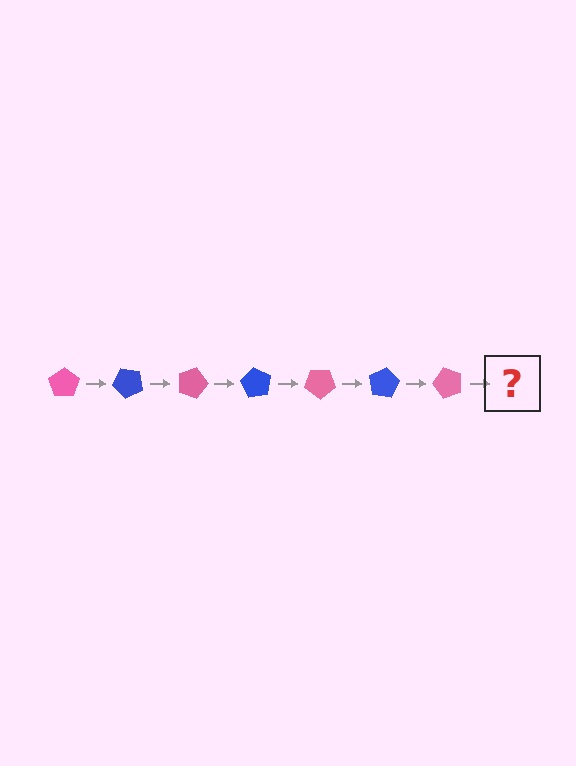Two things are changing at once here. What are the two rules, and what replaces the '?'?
The two rules are that it rotates 45 degrees each step and the color cycles through pink and blue. The '?' should be a blue pentagon, rotated 315 degrees from the start.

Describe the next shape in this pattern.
It should be a blue pentagon, rotated 315 degrees from the start.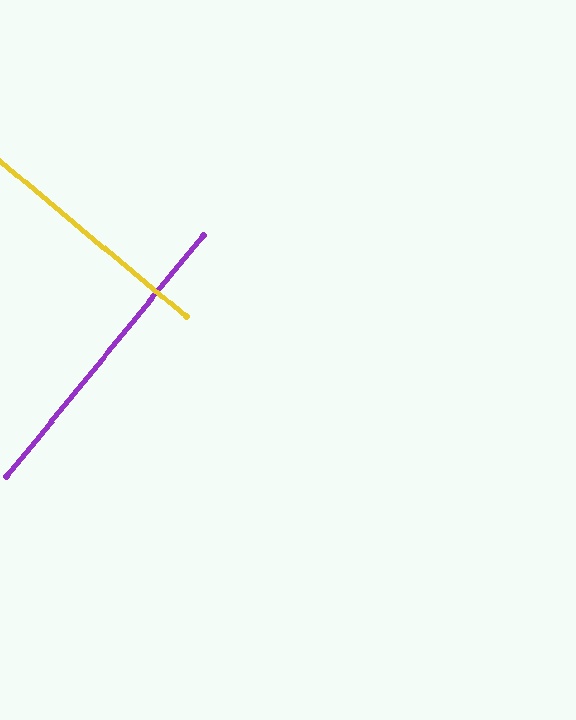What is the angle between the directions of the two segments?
Approximately 90 degrees.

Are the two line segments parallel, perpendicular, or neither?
Perpendicular — they meet at approximately 90°.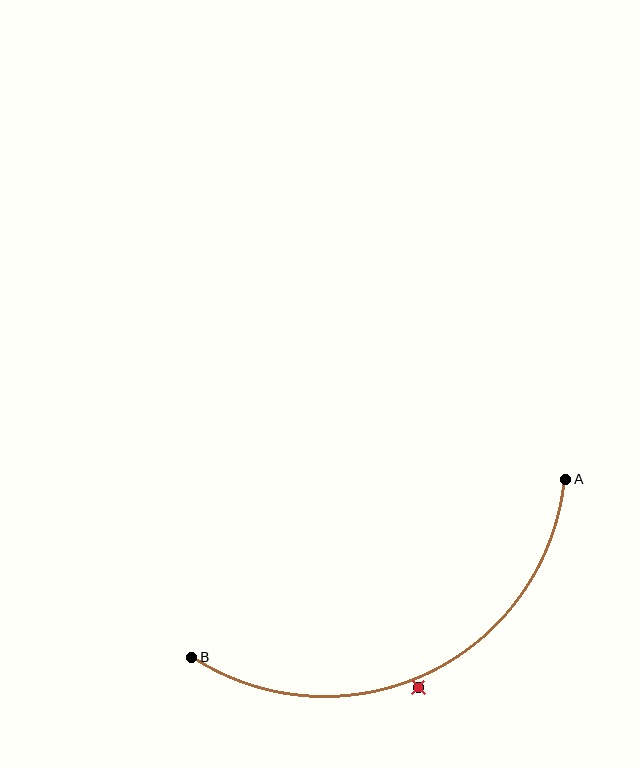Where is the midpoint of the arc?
The arc midpoint is the point on the curve farthest from the straight line joining A and B. It sits below that line.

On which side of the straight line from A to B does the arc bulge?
The arc bulges below the straight line connecting A and B.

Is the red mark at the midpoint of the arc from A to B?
No — the red mark does not lie on the arc at all. It sits slightly outside the curve.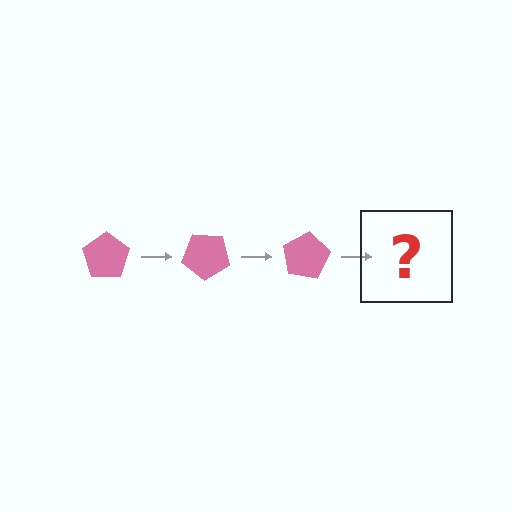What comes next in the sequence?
The next element should be a pink pentagon rotated 120 degrees.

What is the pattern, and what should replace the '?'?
The pattern is that the pentagon rotates 40 degrees each step. The '?' should be a pink pentagon rotated 120 degrees.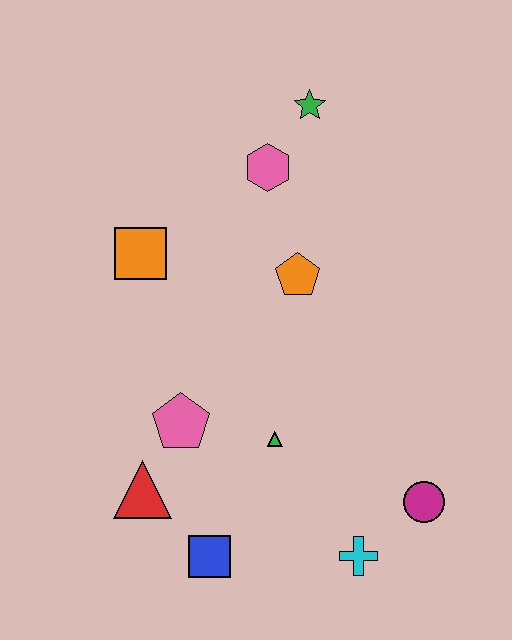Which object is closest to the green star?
The pink hexagon is closest to the green star.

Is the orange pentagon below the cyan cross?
No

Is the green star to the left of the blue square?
No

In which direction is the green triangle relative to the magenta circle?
The green triangle is to the left of the magenta circle.